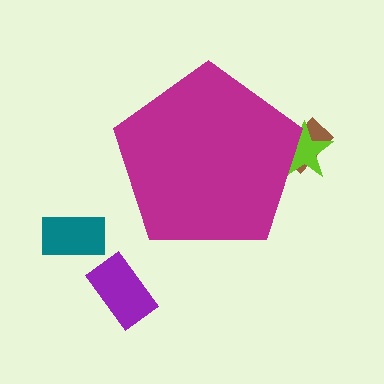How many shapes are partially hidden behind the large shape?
2 shapes are partially hidden.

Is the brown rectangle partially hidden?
Yes, the brown rectangle is partially hidden behind the magenta pentagon.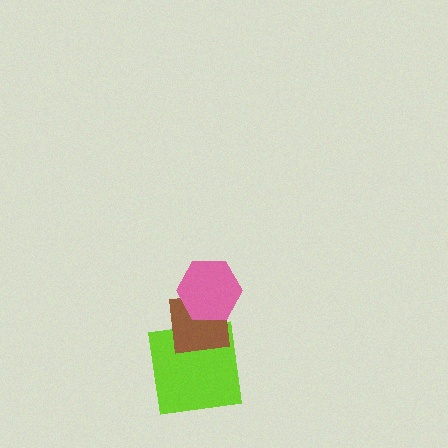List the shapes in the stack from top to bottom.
From top to bottom: the pink hexagon, the brown square, the lime square.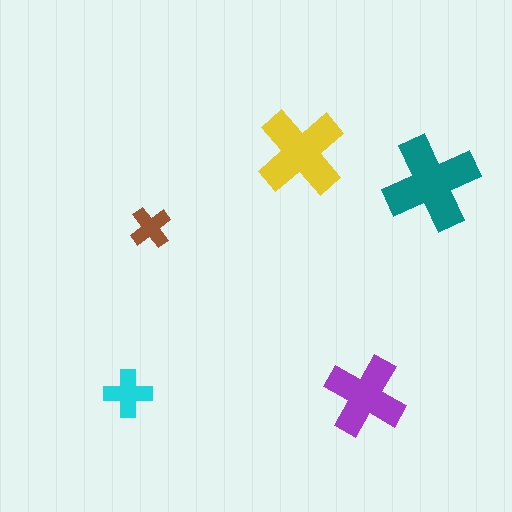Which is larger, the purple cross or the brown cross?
The purple one.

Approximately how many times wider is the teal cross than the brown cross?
About 2.5 times wider.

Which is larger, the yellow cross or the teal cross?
The teal one.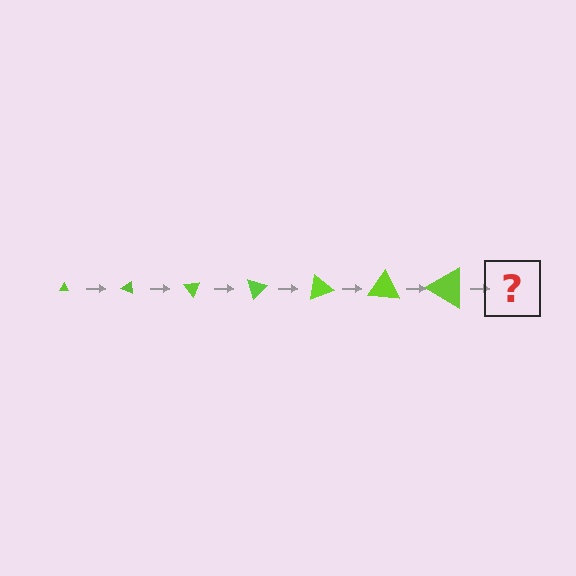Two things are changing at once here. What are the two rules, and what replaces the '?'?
The two rules are that the triangle grows larger each step and it rotates 25 degrees each step. The '?' should be a triangle, larger than the previous one and rotated 175 degrees from the start.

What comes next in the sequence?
The next element should be a triangle, larger than the previous one and rotated 175 degrees from the start.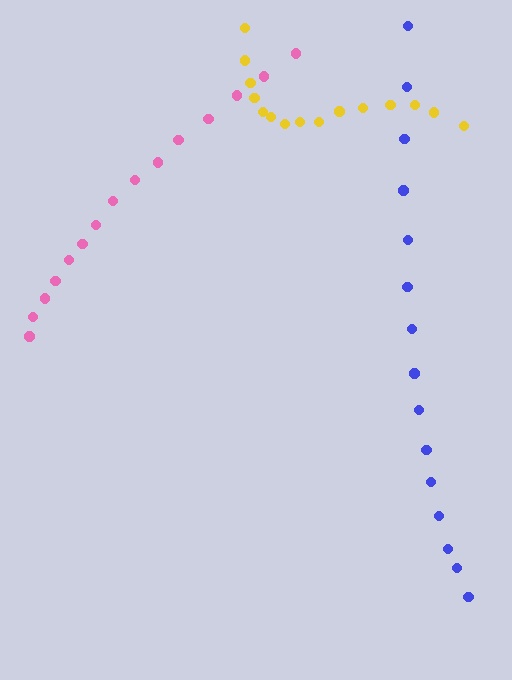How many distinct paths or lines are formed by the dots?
There are 3 distinct paths.